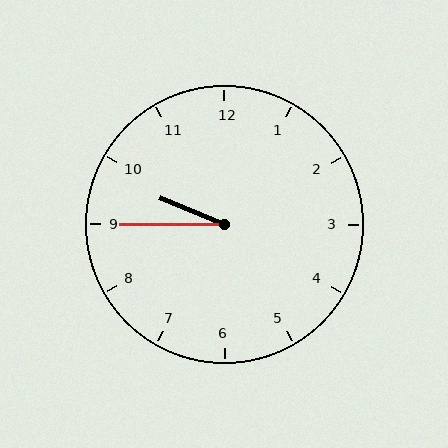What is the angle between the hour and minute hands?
Approximately 22 degrees.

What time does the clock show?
9:45.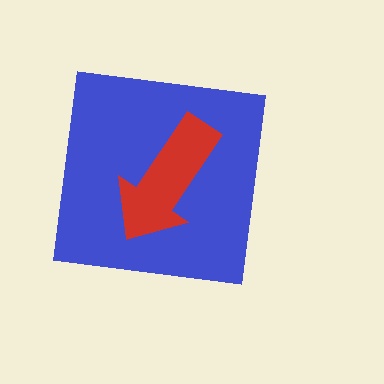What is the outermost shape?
The blue square.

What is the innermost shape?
The red arrow.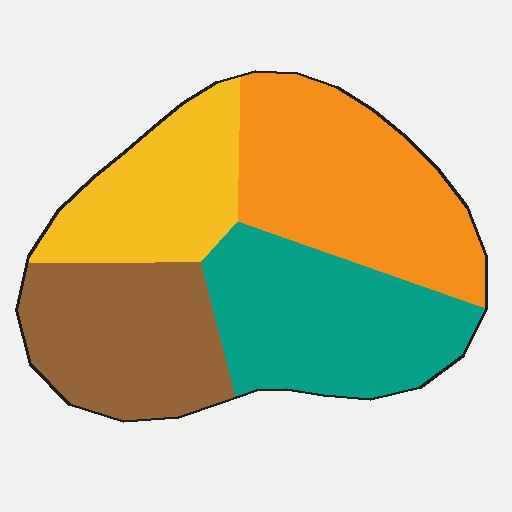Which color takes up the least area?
Yellow, at roughly 20%.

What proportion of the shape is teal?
Teal takes up between a sixth and a third of the shape.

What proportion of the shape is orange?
Orange covers around 30% of the shape.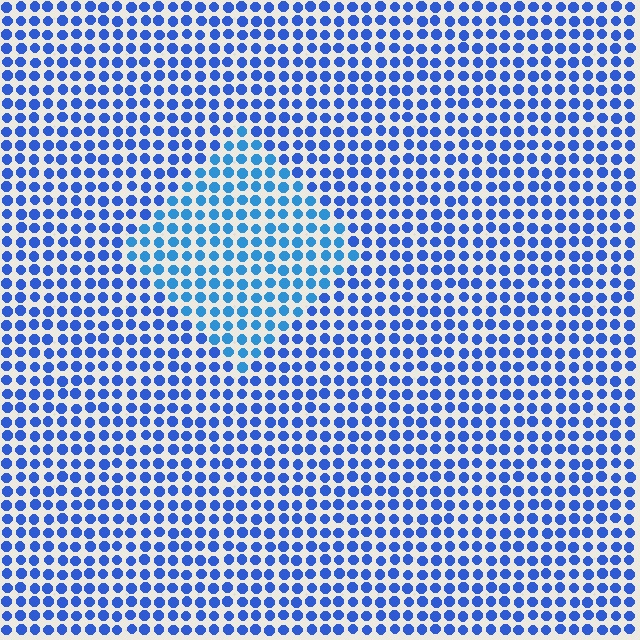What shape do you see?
I see a diamond.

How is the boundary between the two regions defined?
The boundary is defined purely by a slight shift in hue (about 21 degrees). Spacing, size, and orientation are identical on both sides.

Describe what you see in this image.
The image is filled with small blue elements in a uniform arrangement. A diamond-shaped region is visible where the elements are tinted to a slightly different hue, forming a subtle color boundary.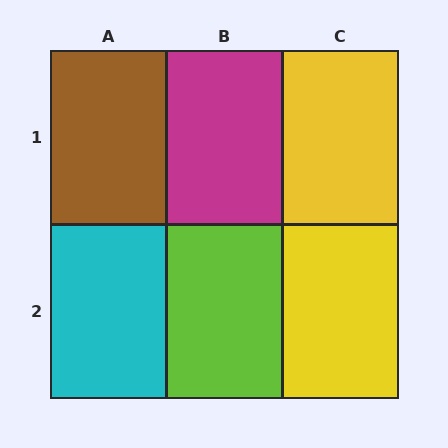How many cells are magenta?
1 cell is magenta.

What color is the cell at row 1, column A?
Brown.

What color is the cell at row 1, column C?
Yellow.